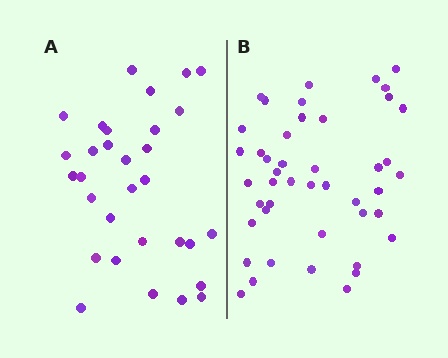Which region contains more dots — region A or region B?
Region B (the right region) has more dots.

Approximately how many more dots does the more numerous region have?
Region B has approximately 15 more dots than region A.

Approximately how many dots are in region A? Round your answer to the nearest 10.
About 30 dots. (The exact count is 31, which rounds to 30.)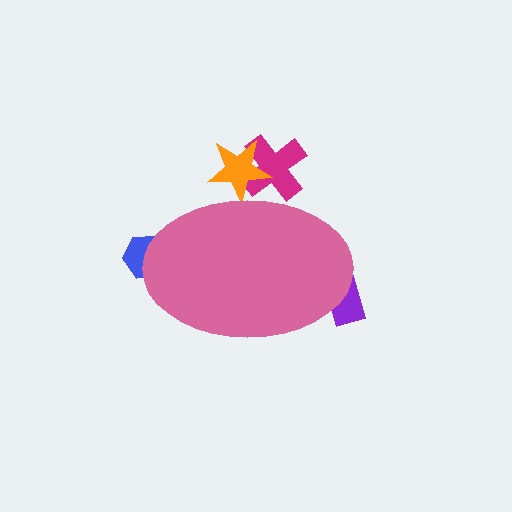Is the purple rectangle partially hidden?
Yes, the purple rectangle is partially hidden behind the pink ellipse.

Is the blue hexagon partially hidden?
Yes, the blue hexagon is partially hidden behind the pink ellipse.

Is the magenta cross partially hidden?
Yes, the magenta cross is partially hidden behind the pink ellipse.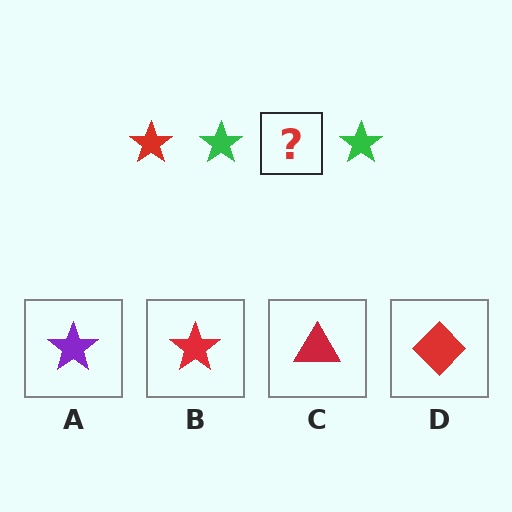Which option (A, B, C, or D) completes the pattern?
B.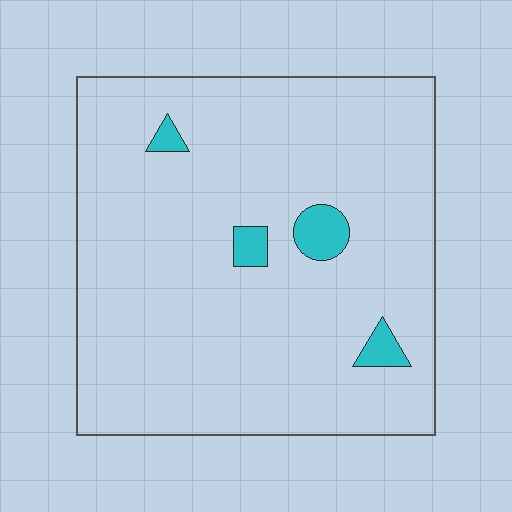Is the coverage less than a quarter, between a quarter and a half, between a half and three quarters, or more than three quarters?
Less than a quarter.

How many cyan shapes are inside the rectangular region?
4.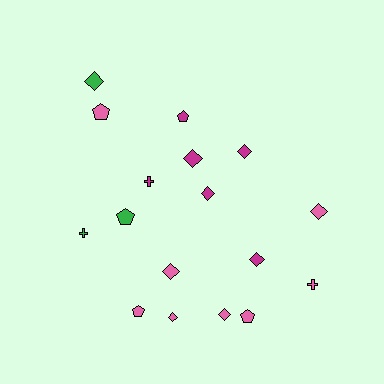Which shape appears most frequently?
Diamond, with 9 objects.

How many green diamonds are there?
There is 1 green diamond.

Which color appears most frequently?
Pink, with 8 objects.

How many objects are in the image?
There are 17 objects.